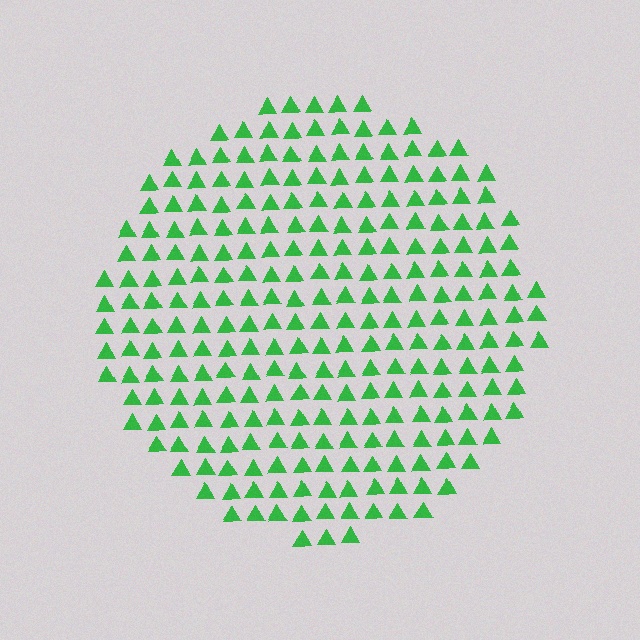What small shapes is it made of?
It is made of small triangles.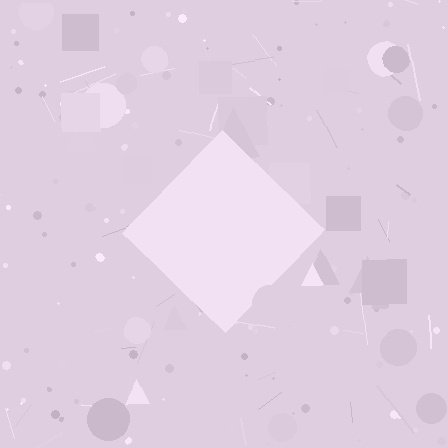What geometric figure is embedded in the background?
A diamond is embedded in the background.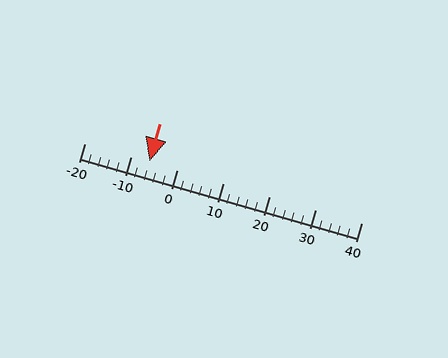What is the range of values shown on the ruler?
The ruler shows values from -20 to 40.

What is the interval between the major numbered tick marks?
The major tick marks are spaced 10 units apart.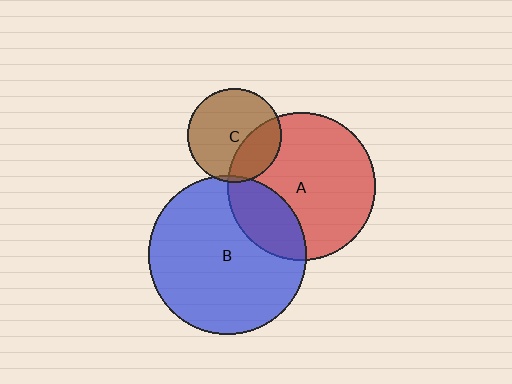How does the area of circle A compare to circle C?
Approximately 2.5 times.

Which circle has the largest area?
Circle B (blue).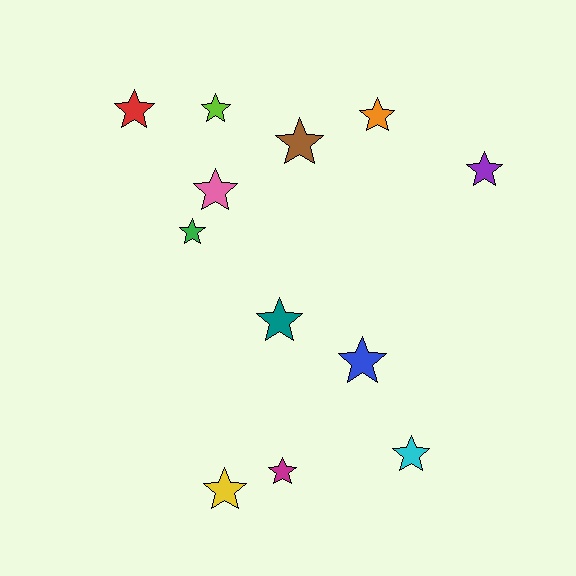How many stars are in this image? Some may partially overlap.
There are 12 stars.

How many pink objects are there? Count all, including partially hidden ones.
There is 1 pink object.